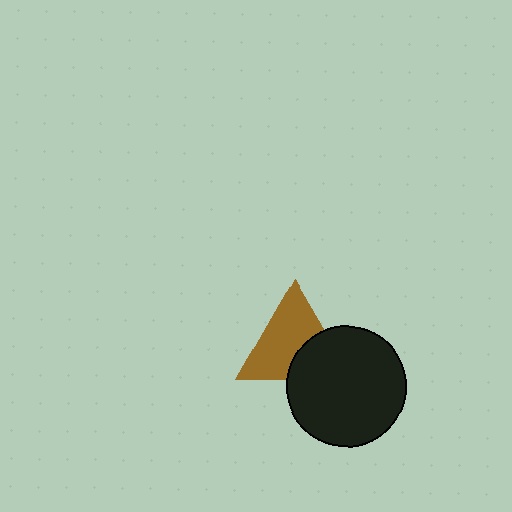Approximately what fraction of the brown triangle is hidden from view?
Roughly 34% of the brown triangle is hidden behind the black circle.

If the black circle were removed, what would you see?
You would see the complete brown triangle.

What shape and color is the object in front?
The object in front is a black circle.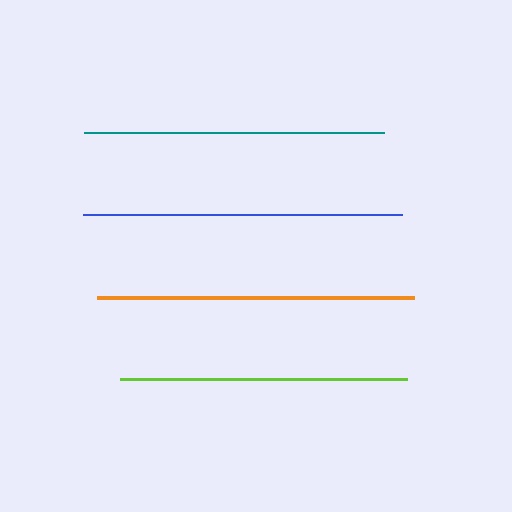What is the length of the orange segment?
The orange segment is approximately 317 pixels long.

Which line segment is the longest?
The blue line is the longest at approximately 319 pixels.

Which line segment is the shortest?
The lime line is the shortest at approximately 288 pixels.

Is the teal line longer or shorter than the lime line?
The teal line is longer than the lime line.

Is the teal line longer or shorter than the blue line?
The blue line is longer than the teal line.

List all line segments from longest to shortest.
From longest to shortest: blue, orange, teal, lime.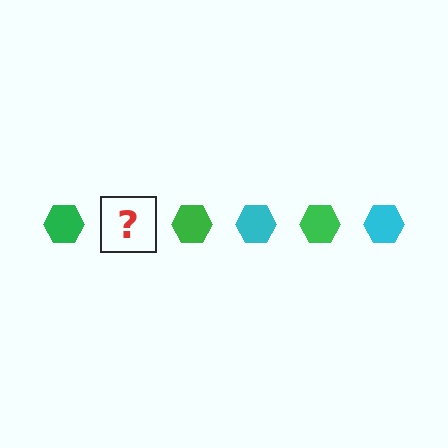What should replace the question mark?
The question mark should be replaced with a cyan hexagon.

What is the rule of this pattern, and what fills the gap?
The rule is that the pattern cycles through green, cyan hexagons. The gap should be filled with a cyan hexagon.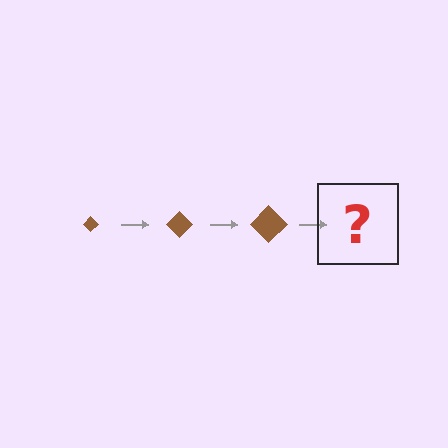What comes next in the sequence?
The next element should be a brown diamond, larger than the previous one.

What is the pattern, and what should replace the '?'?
The pattern is that the diamond gets progressively larger each step. The '?' should be a brown diamond, larger than the previous one.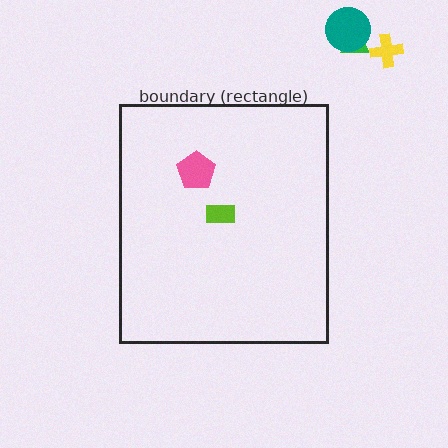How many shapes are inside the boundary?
2 inside, 3 outside.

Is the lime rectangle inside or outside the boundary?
Inside.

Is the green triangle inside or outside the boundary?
Outside.